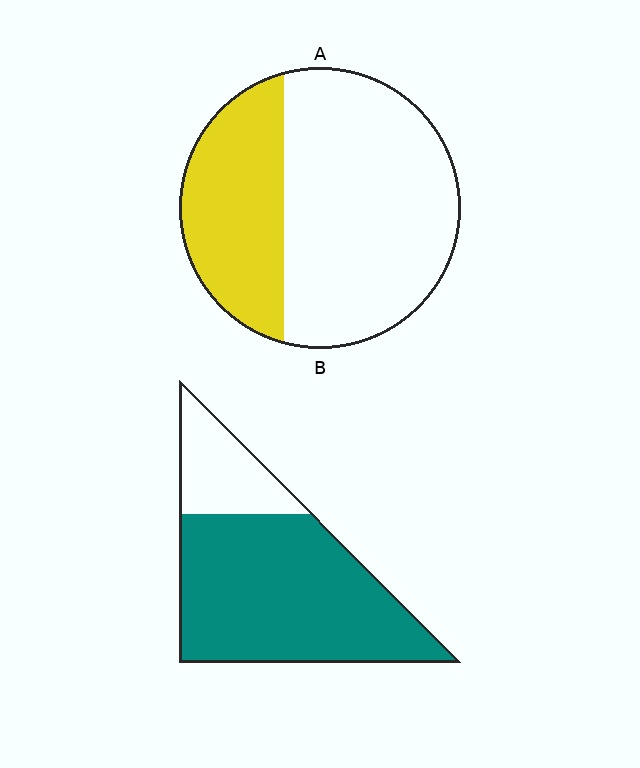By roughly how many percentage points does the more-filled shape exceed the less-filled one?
By roughly 45 percentage points (B over A).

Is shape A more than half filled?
No.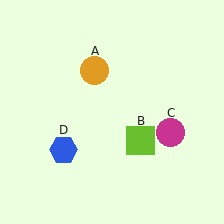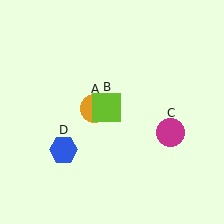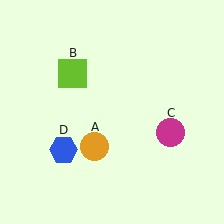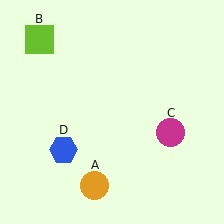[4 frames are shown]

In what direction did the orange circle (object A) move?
The orange circle (object A) moved down.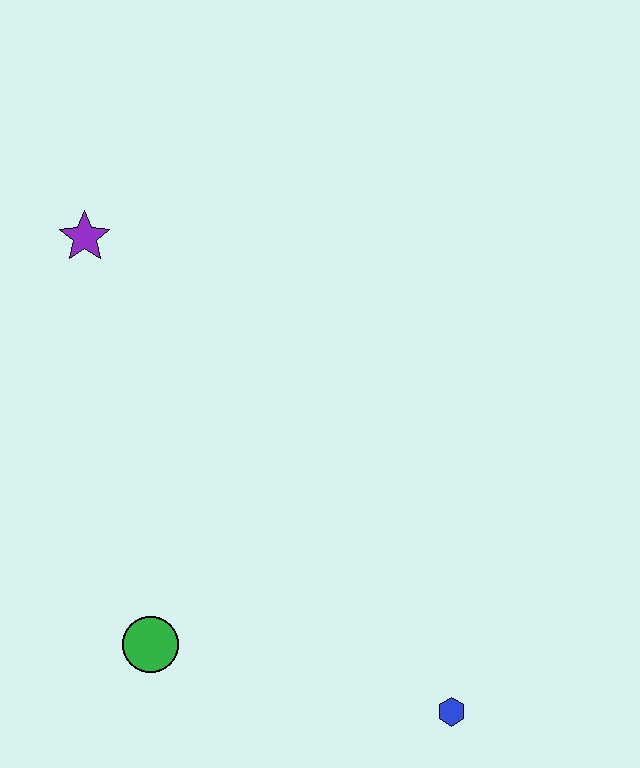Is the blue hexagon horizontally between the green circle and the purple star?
No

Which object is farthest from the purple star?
The blue hexagon is farthest from the purple star.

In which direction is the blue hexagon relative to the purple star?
The blue hexagon is below the purple star.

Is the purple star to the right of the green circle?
No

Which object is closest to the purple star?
The green circle is closest to the purple star.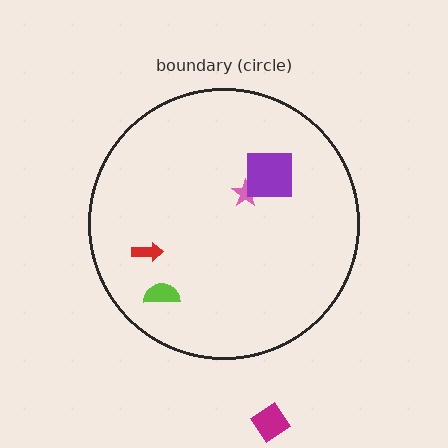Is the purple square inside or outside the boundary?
Inside.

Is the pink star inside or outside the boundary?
Inside.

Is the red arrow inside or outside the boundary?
Inside.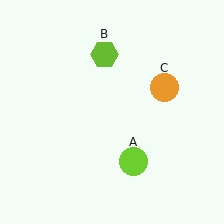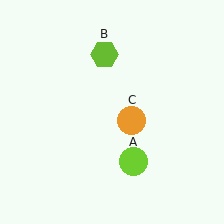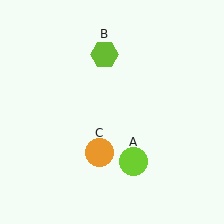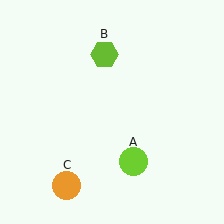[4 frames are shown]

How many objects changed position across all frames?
1 object changed position: orange circle (object C).